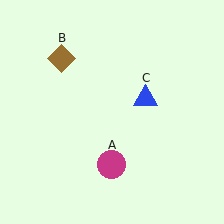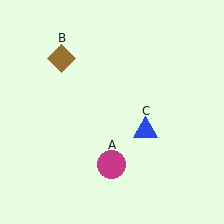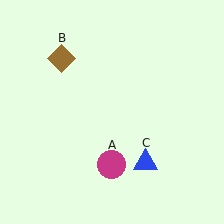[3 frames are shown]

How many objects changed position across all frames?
1 object changed position: blue triangle (object C).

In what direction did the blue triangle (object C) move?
The blue triangle (object C) moved down.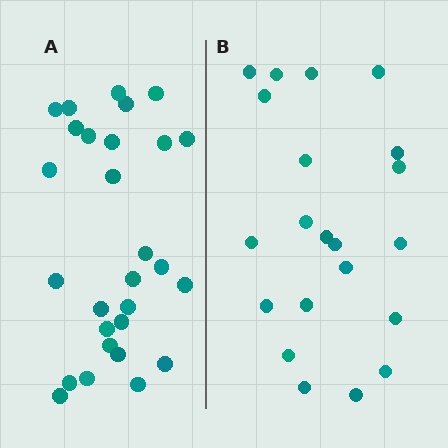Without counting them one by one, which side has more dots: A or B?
Region A (the left region) has more dots.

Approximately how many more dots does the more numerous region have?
Region A has roughly 8 or so more dots than region B.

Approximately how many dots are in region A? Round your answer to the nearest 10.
About 30 dots. (The exact count is 28, which rounds to 30.)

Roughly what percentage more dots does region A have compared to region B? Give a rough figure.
About 35% more.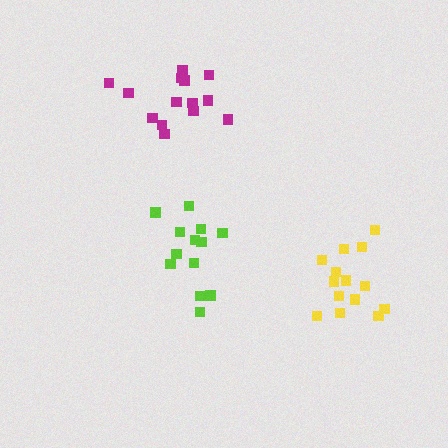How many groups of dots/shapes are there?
There are 3 groups.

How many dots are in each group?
Group 1: 14 dots, Group 2: 14 dots, Group 3: 13 dots (41 total).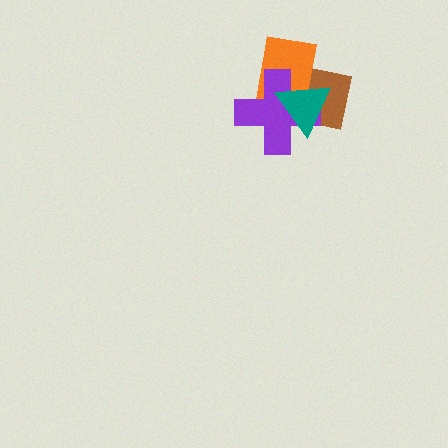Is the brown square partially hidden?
Yes, it is partially covered by another shape.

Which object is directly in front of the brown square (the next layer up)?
The orange rectangle is directly in front of the brown square.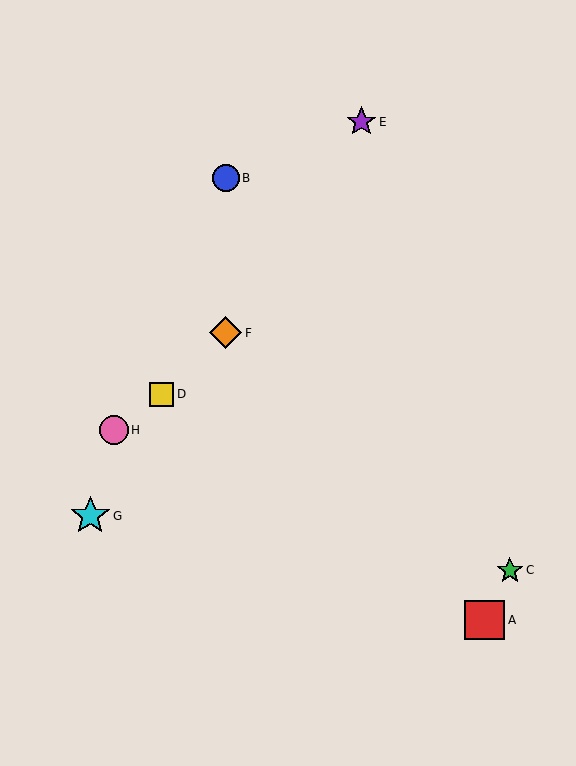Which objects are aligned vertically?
Objects B, F are aligned vertically.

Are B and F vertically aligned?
Yes, both are at x≈226.